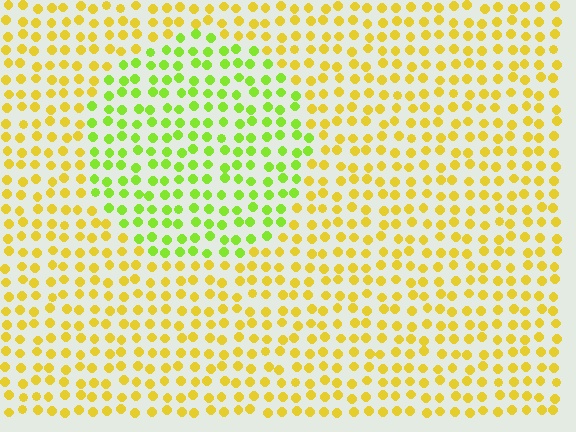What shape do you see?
I see a circle.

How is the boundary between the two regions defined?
The boundary is defined purely by a slight shift in hue (about 41 degrees). Spacing, size, and orientation are identical on both sides.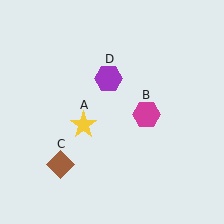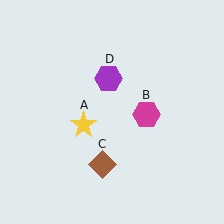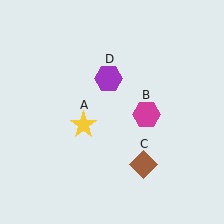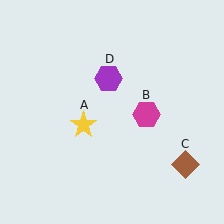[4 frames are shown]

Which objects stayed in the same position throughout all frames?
Yellow star (object A) and magenta hexagon (object B) and purple hexagon (object D) remained stationary.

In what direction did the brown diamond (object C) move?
The brown diamond (object C) moved right.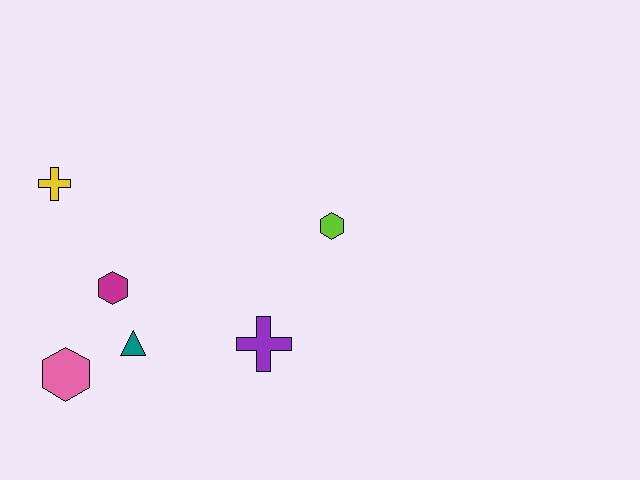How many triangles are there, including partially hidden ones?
There is 1 triangle.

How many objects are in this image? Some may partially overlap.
There are 6 objects.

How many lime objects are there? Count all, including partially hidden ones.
There is 1 lime object.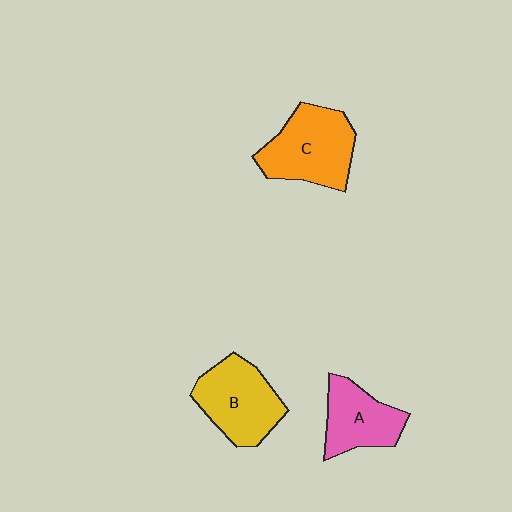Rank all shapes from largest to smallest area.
From largest to smallest: C (orange), B (yellow), A (pink).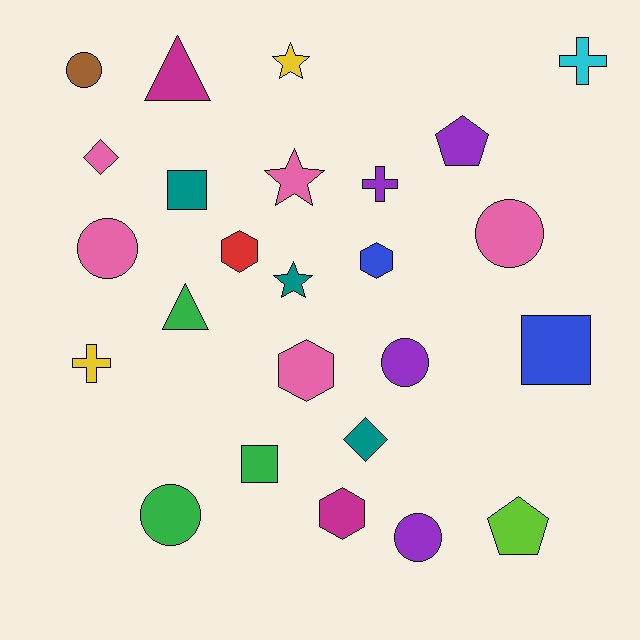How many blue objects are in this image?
There are 2 blue objects.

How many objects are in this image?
There are 25 objects.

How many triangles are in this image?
There are 2 triangles.